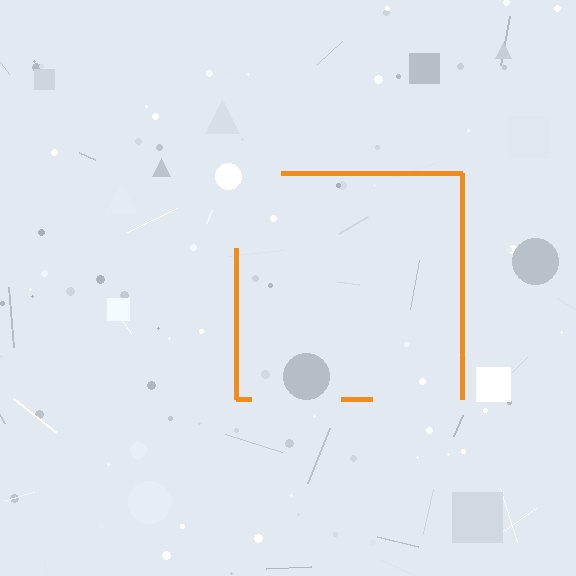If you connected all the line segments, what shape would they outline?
They would outline a square.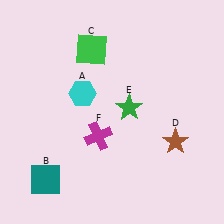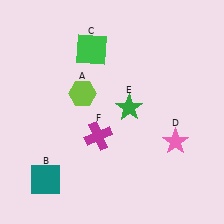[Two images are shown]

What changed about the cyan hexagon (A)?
In Image 1, A is cyan. In Image 2, it changed to lime.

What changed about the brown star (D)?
In Image 1, D is brown. In Image 2, it changed to pink.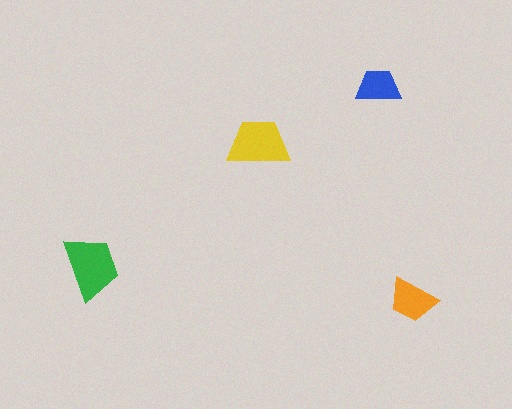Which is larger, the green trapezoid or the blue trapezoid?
The green one.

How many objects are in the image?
There are 4 objects in the image.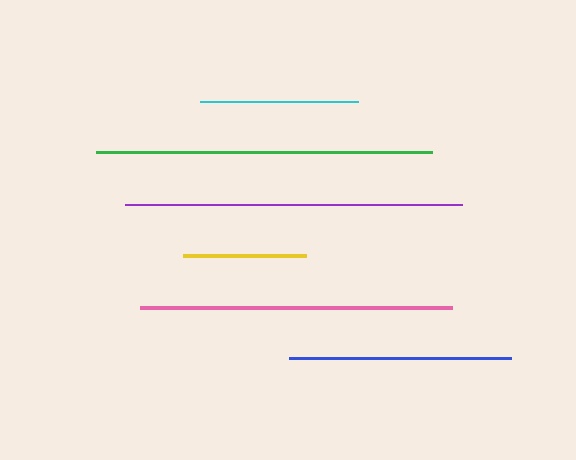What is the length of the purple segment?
The purple segment is approximately 337 pixels long.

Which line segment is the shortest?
The yellow line is the shortest at approximately 123 pixels.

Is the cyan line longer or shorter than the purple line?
The purple line is longer than the cyan line.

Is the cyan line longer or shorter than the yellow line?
The cyan line is longer than the yellow line.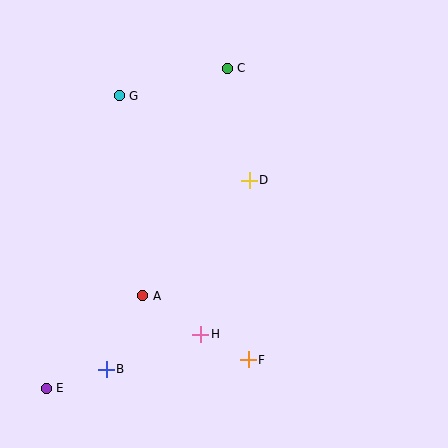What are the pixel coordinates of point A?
Point A is at (143, 296).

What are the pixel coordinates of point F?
Point F is at (248, 360).